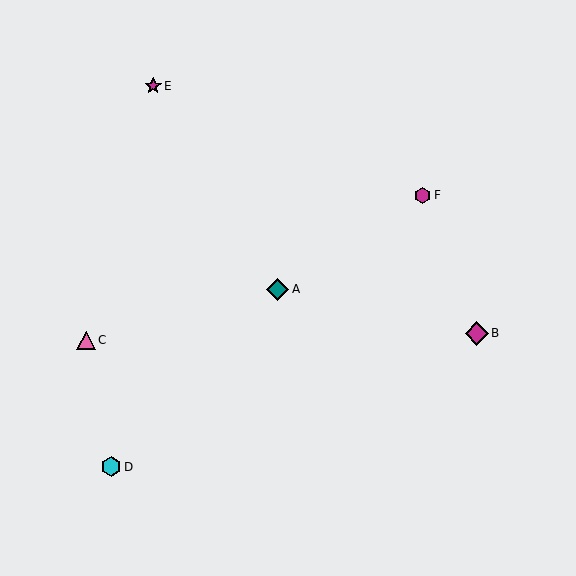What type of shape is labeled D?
Shape D is a cyan hexagon.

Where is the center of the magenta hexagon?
The center of the magenta hexagon is at (423, 195).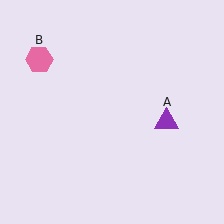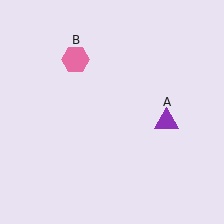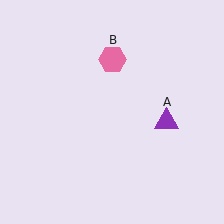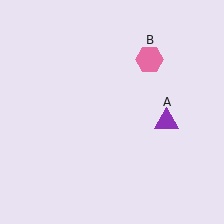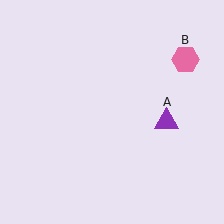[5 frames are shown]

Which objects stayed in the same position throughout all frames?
Purple triangle (object A) remained stationary.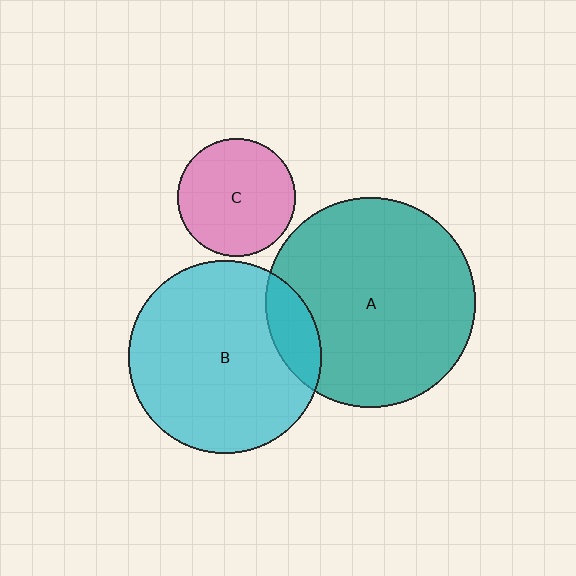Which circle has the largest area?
Circle A (teal).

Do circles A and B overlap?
Yes.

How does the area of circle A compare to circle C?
Approximately 3.2 times.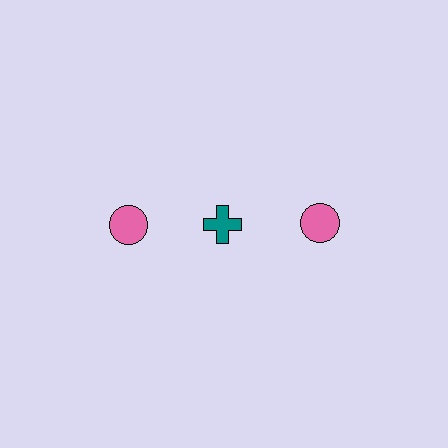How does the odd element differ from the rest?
It differs in both color (teal instead of pink) and shape (cross instead of circle).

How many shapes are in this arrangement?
There are 3 shapes arranged in a grid pattern.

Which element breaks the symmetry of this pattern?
The teal cross in the top row, second from left column breaks the symmetry. All other shapes are pink circles.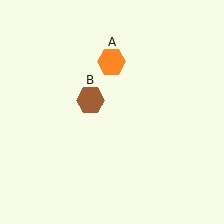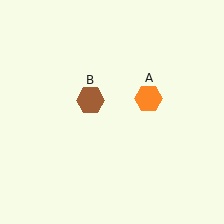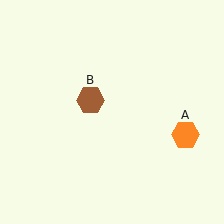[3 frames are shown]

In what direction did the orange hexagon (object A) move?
The orange hexagon (object A) moved down and to the right.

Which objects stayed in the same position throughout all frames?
Brown hexagon (object B) remained stationary.